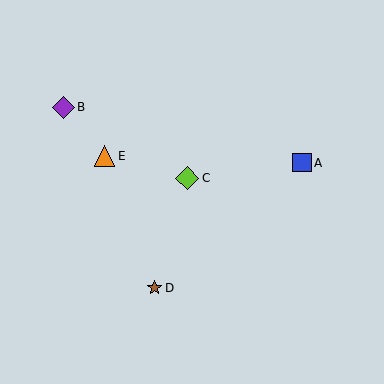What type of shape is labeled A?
Shape A is a blue square.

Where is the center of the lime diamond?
The center of the lime diamond is at (187, 178).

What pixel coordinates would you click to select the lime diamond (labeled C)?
Click at (187, 178) to select the lime diamond C.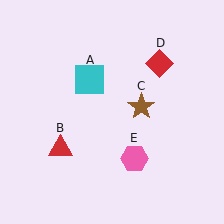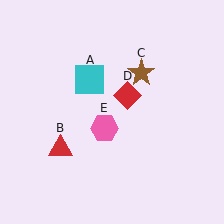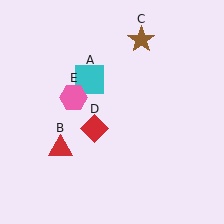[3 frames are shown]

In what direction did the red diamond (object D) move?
The red diamond (object D) moved down and to the left.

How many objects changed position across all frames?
3 objects changed position: brown star (object C), red diamond (object D), pink hexagon (object E).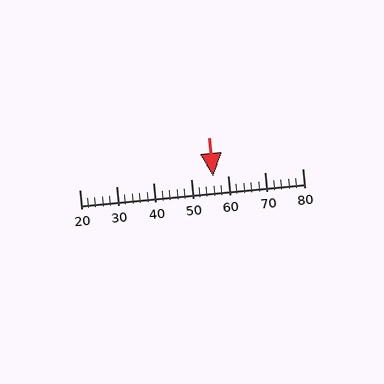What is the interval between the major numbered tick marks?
The major tick marks are spaced 10 units apart.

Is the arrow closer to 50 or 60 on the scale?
The arrow is closer to 60.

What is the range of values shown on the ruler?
The ruler shows values from 20 to 80.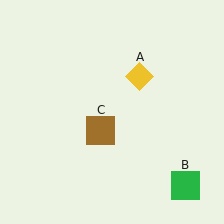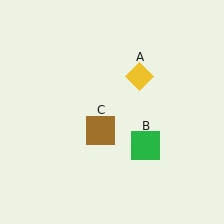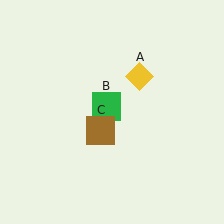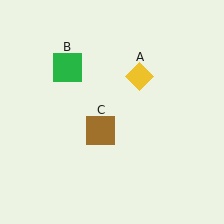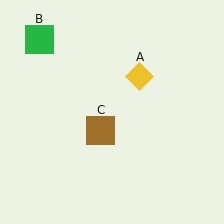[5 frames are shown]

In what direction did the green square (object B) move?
The green square (object B) moved up and to the left.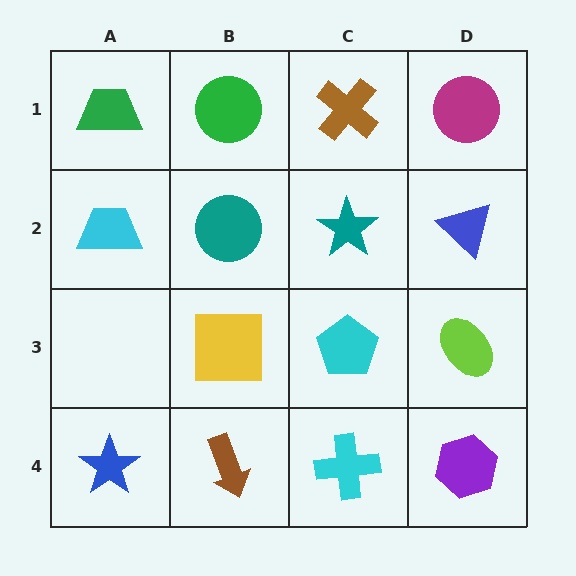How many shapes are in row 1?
4 shapes.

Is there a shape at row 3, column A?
No, that cell is empty.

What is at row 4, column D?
A purple hexagon.